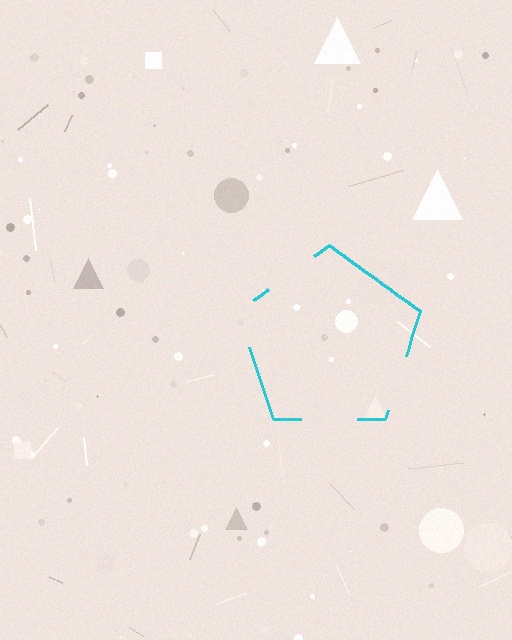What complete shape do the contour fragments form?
The contour fragments form a pentagon.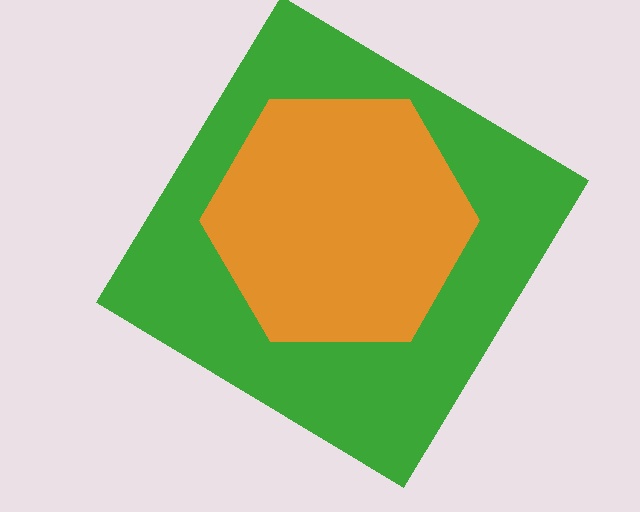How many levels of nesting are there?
2.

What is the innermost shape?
The orange hexagon.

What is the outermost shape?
The green diamond.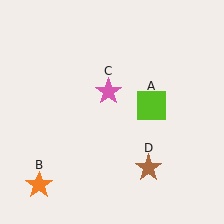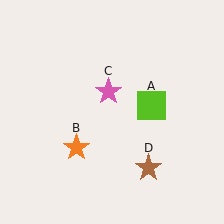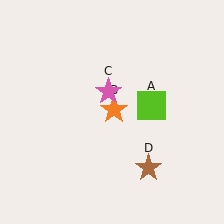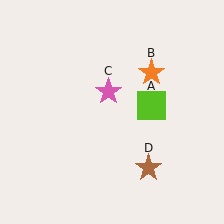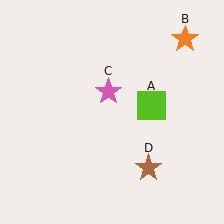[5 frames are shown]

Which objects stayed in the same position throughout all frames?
Lime square (object A) and pink star (object C) and brown star (object D) remained stationary.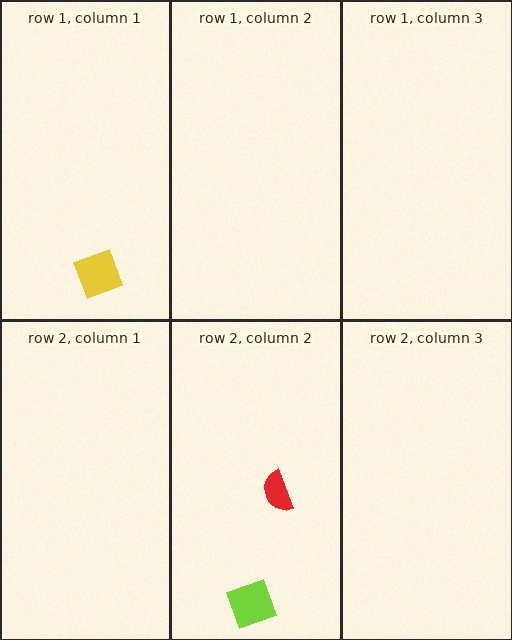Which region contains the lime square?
The row 2, column 2 region.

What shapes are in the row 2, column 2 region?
The lime square, the red semicircle.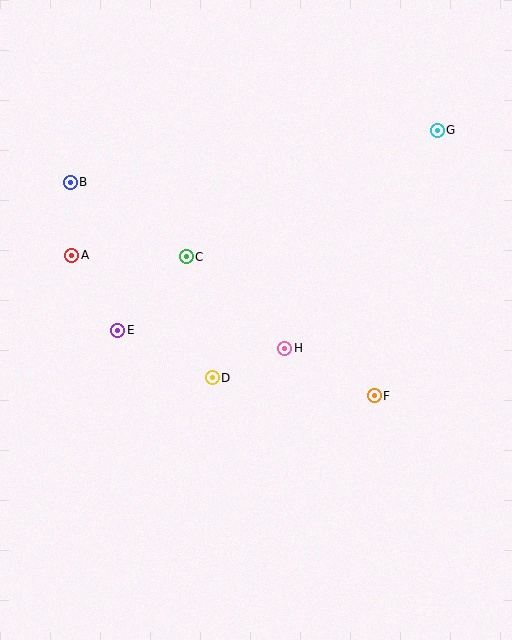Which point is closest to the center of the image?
Point H at (285, 348) is closest to the center.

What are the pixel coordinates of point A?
Point A is at (72, 256).